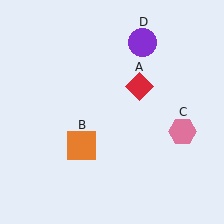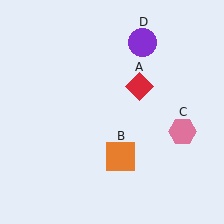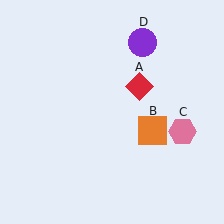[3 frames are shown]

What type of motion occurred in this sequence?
The orange square (object B) rotated counterclockwise around the center of the scene.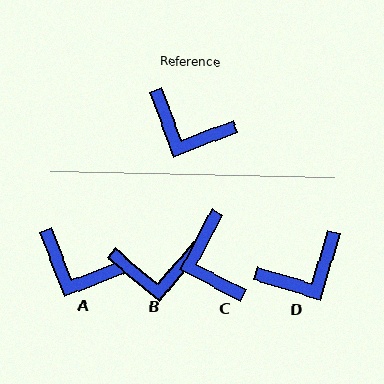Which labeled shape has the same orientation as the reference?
A.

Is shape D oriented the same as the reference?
No, it is off by about 52 degrees.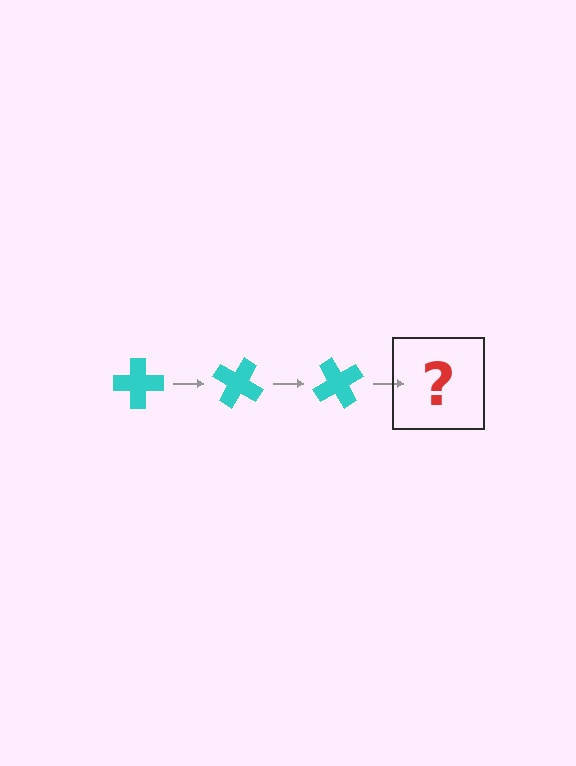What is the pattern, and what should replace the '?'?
The pattern is that the cross rotates 30 degrees each step. The '?' should be a cyan cross rotated 90 degrees.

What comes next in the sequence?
The next element should be a cyan cross rotated 90 degrees.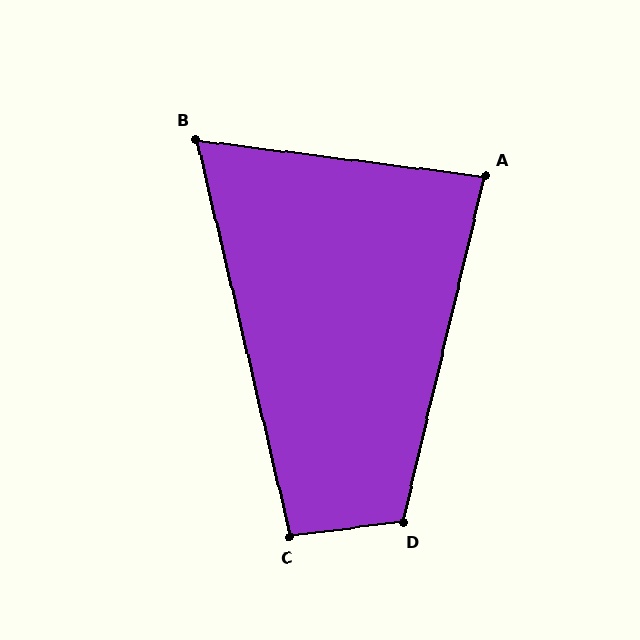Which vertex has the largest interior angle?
D, at approximately 110 degrees.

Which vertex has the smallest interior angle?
B, at approximately 70 degrees.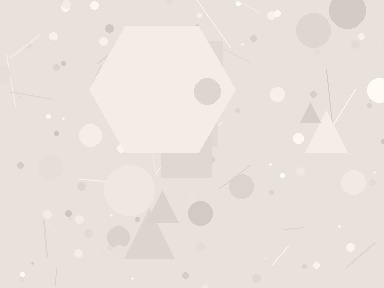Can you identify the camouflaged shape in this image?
The camouflaged shape is a hexagon.